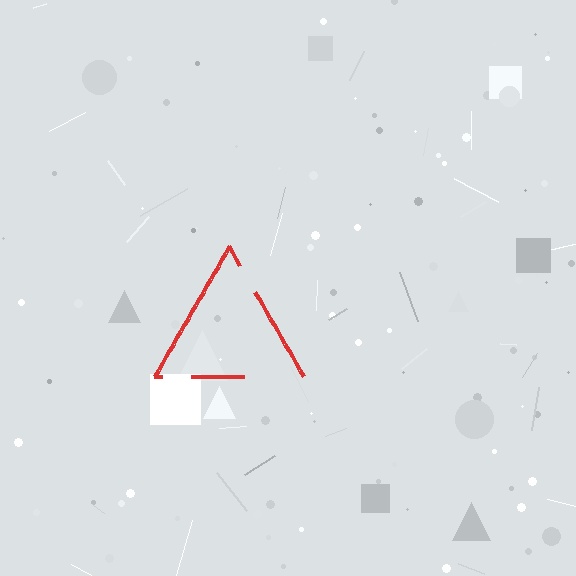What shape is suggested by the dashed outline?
The dashed outline suggests a triangle.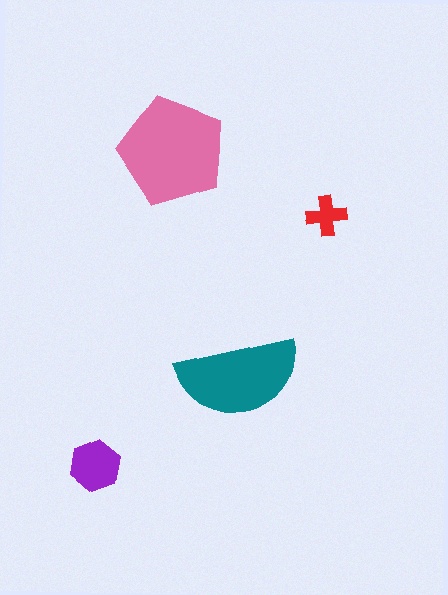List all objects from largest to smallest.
The pink pentagon, the teal semicircle, the purple hexagon, the red cross.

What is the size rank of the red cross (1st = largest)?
4th.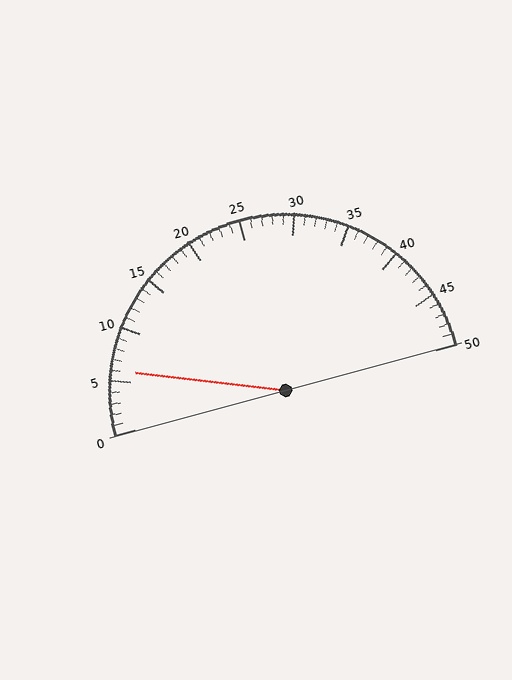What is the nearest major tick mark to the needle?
The nearest major tick mark is 5.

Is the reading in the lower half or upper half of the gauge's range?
The reading is in the lower half of the range (0 to 50).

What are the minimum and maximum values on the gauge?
The gauge ranges from 0 to 50.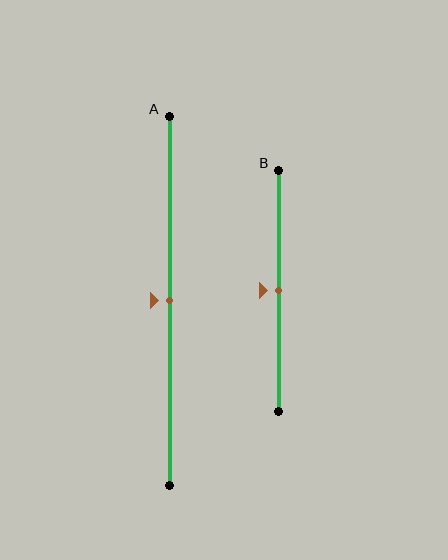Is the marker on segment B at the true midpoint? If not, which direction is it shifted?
Yes, the marker on segment B is at the true midpoint.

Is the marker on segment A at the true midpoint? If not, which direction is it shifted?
Yes, the marker on segment A is at the true midpoint.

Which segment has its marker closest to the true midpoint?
Segment A has its marker closest to the true midpoint.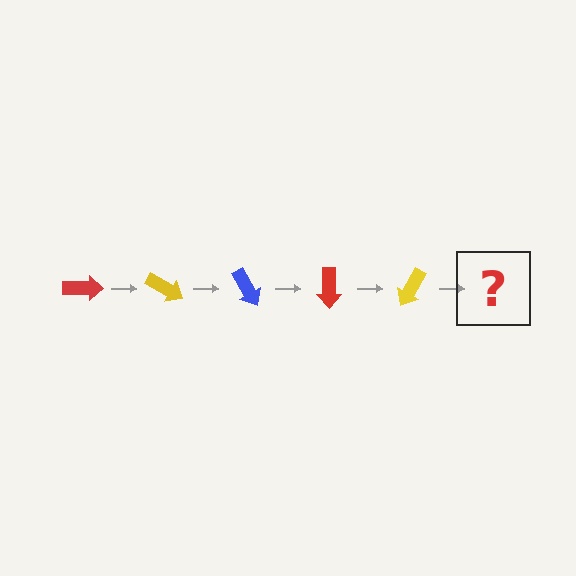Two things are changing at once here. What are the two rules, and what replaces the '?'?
The two rules are that it rotates 30 degrees each step and the color cycles through red, yellow, and blue. The '?' should be a blue arrow, rotated 150 degrees from the start.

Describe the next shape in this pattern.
It should be a blue arrow, rotated 150 degrees from the start.